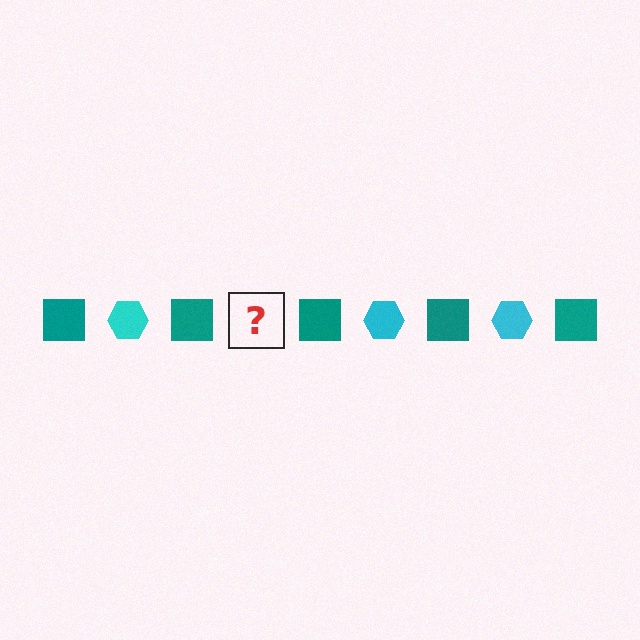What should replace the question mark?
The question mark should be replaced with a cyan hexagon.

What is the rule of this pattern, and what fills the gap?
The rule is that the pattern alternates between teal square and cyan hexagon. The gap should be filled with a cyan hexagon.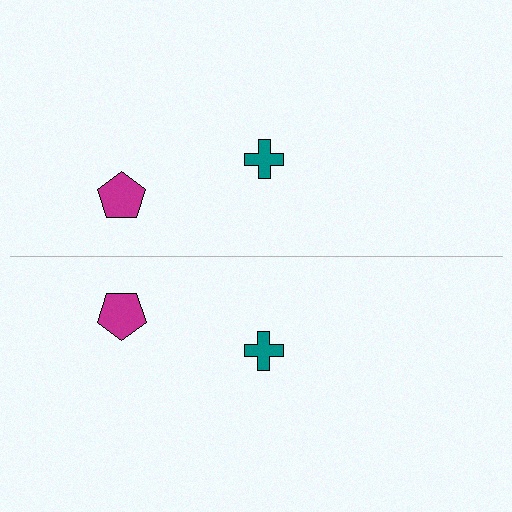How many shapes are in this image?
There are 4 shapes in this image.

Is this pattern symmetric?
Yes, this pattern has bilateral (reflection) symmetry.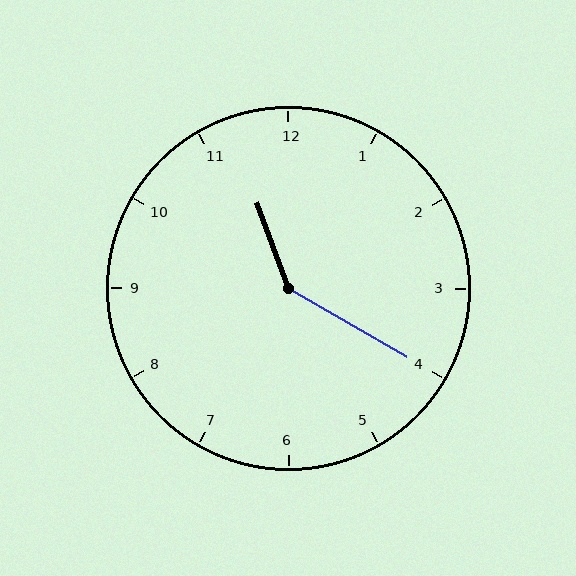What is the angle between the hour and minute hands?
Approximately 140 degrees.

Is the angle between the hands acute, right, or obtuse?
It is obtuse.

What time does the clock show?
11:20.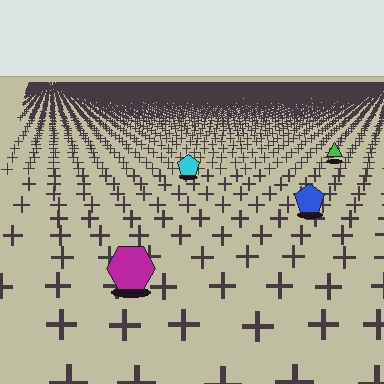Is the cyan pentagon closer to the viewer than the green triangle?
Yes. The cyan pentagon is closer — you can tell from the texture gradient: the ground texture is coarser near it.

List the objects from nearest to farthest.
From nearest to farthest: the magenta hexagon, the blue pentagon, the cyan pentagon, the green triangle.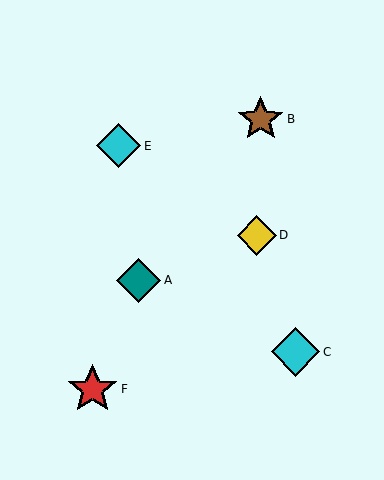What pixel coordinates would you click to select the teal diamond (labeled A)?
Click at (138, 280) to select the teal diamond A.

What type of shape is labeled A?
Shape A is a teal diamond.